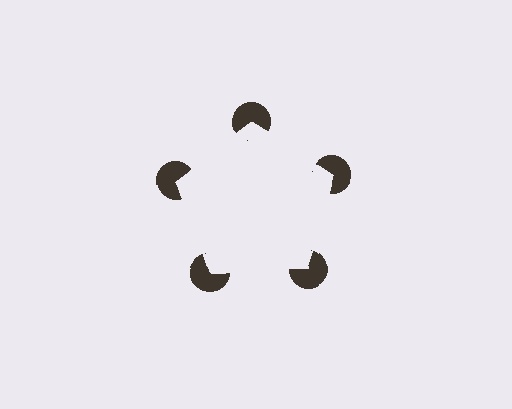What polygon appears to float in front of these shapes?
An illusory pentagon — its edges are inferred from the aligned wedge cuts in the pac-man discs, not physically drawn.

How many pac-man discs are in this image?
There are 5 — one at each vertex of the illusory pentagon.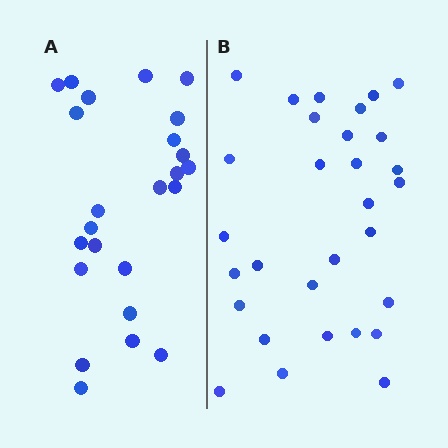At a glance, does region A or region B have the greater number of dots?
Region B (the right region) has more dots.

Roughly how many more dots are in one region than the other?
Region B has about 6 more dots than region A.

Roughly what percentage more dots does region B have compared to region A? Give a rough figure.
About 25% more.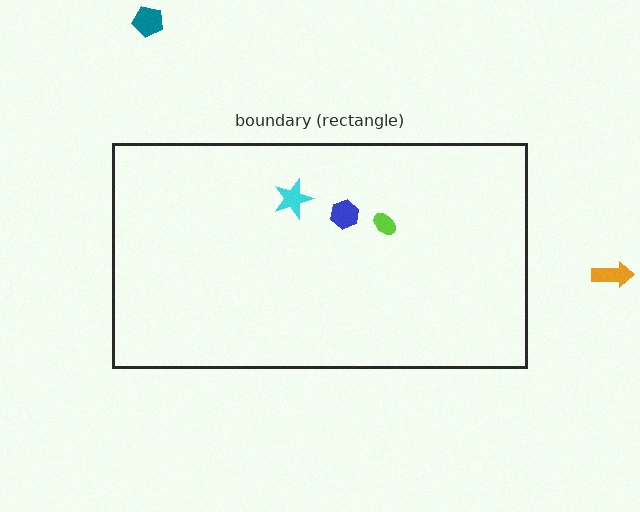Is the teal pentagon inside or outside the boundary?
Outside.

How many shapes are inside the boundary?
3 inside, 2 outside.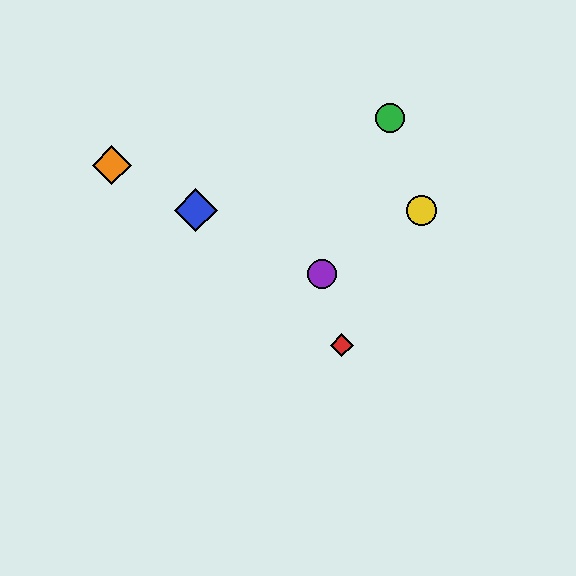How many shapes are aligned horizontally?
2 shapes (the blue diamond, the yellow circle) are aligned horizontally.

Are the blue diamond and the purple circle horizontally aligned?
No, the blue diamond is at y≈210 and the purple circle is at y≈274.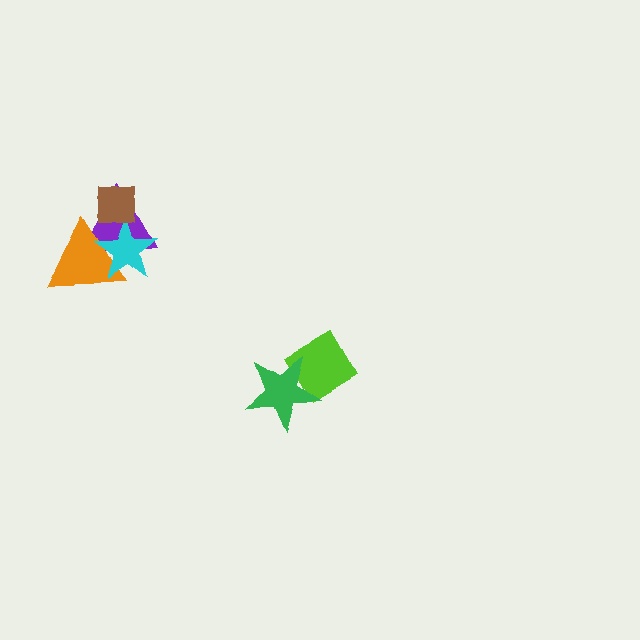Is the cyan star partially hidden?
Yes, it is partially covered by another shape.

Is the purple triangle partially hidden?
Yes, it is partially covered by another shape.